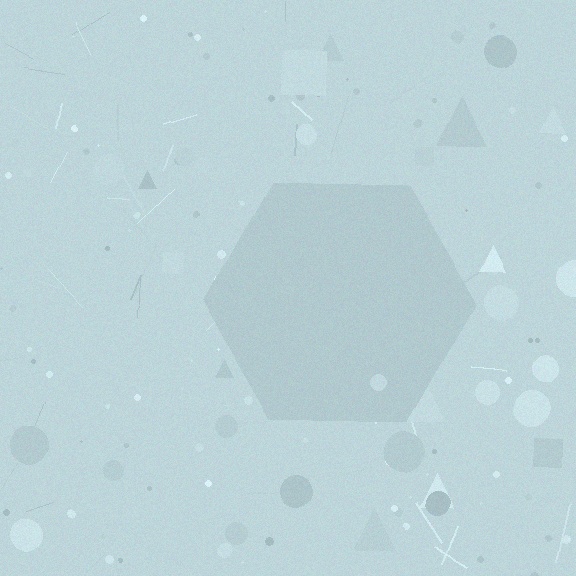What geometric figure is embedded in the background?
A hexagon is embedded in the background.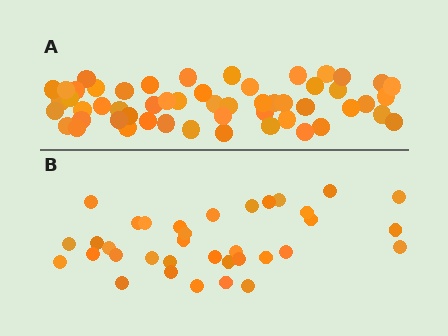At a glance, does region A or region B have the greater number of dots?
Region A (the top region) has more dots.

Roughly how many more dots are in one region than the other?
Region A has approximately 20 more dots than region B.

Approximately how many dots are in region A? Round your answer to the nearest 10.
About 50 dots. (The exact count is 54, which rounds to 50.)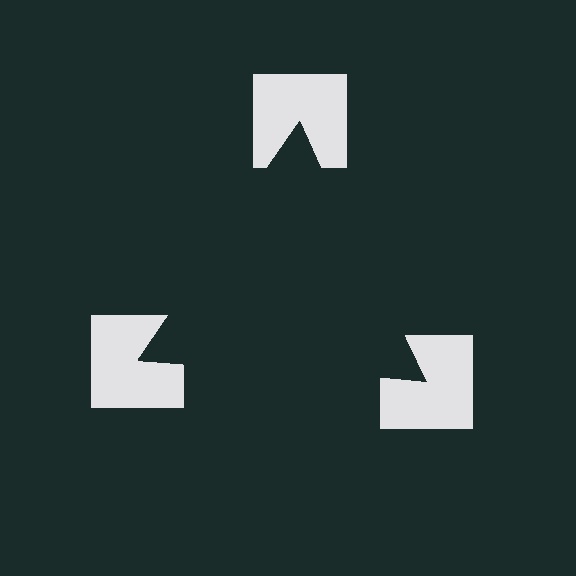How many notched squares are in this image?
There are 3 — one at each vertex of the illusory triangle.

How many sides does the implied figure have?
3 sides.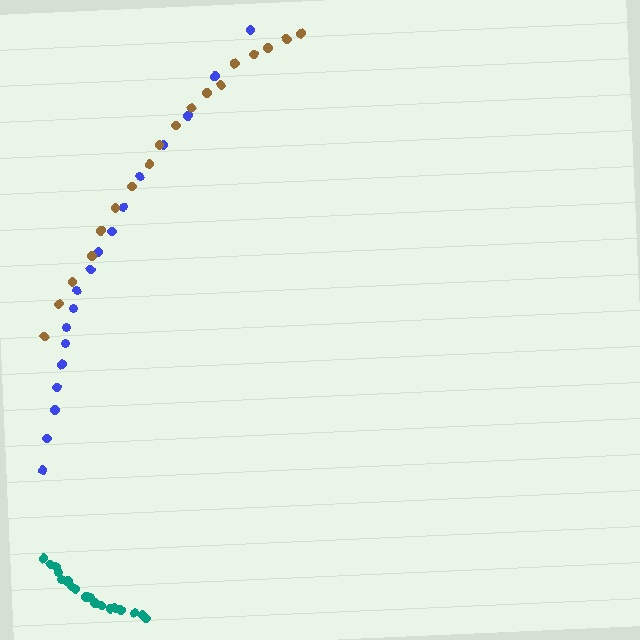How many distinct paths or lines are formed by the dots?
There are 3 distinct paths.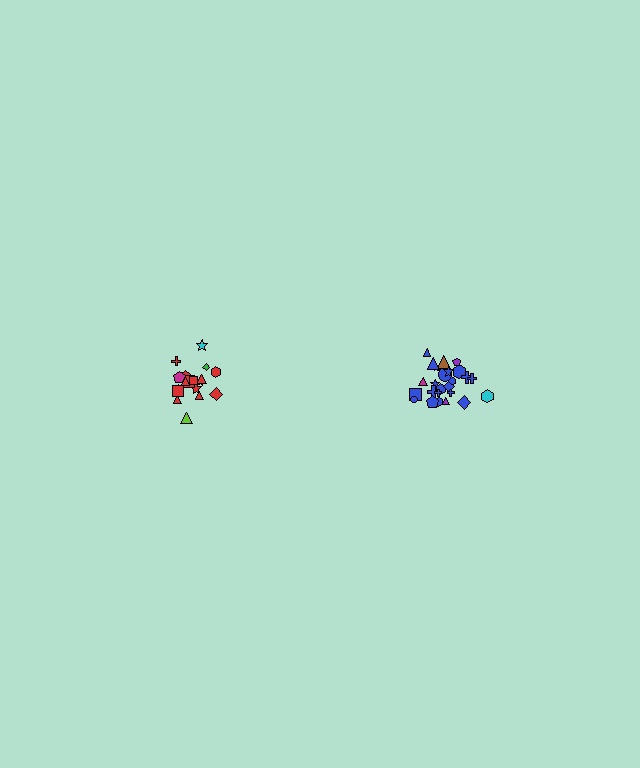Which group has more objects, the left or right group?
The right group.